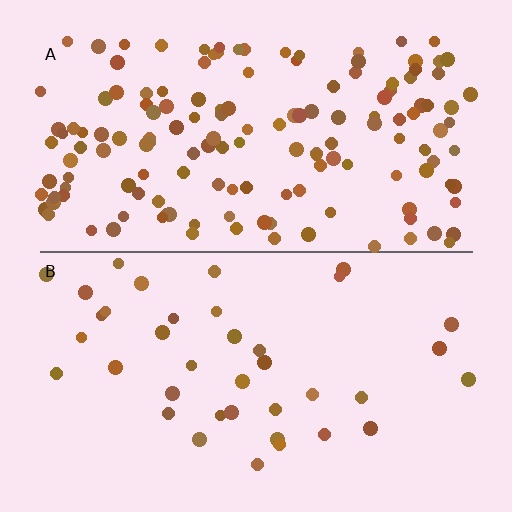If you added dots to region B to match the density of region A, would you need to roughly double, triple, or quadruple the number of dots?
Approximately quadruple.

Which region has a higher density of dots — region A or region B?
A (the top).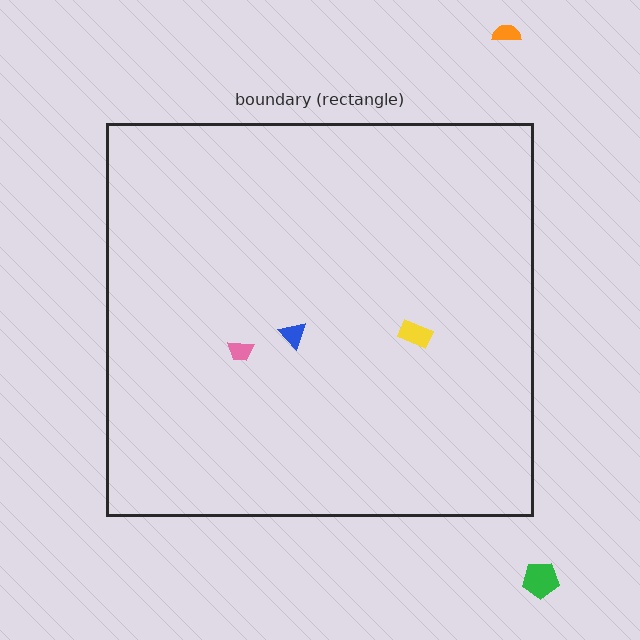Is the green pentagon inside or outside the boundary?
Outside.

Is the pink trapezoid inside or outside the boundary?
Inside.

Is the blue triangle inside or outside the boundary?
Inside.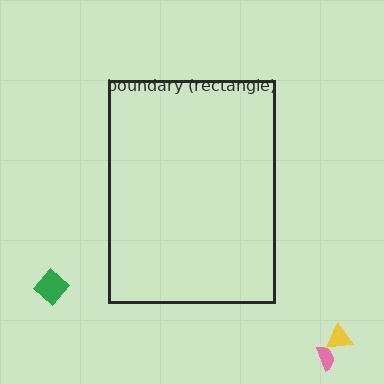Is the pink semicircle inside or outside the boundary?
Outside.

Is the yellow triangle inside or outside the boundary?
Outside.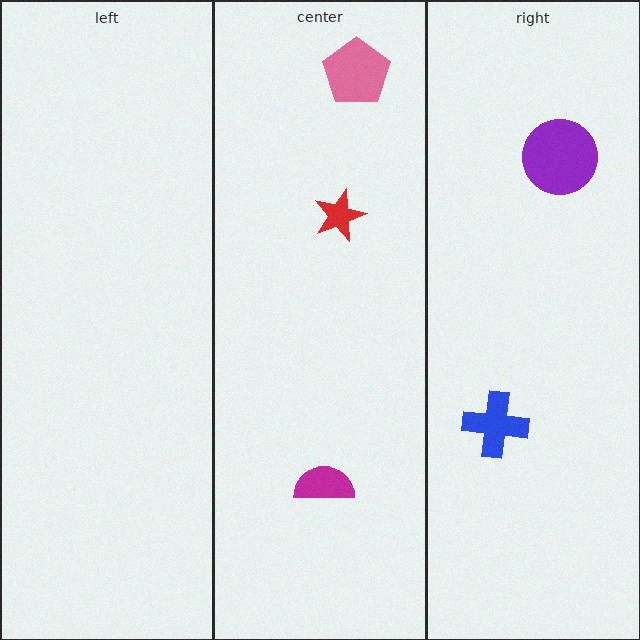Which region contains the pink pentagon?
The center region.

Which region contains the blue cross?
The right region.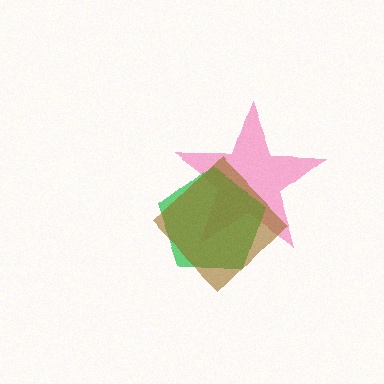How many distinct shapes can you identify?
There are 3 distinct shapes: a pink star, a green pentagon, a brown diamond.